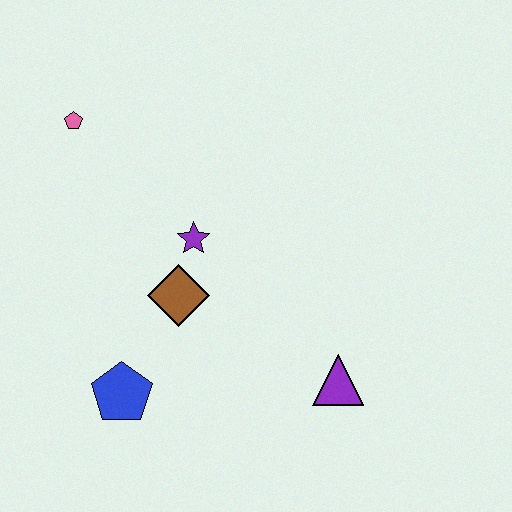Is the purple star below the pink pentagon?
Yes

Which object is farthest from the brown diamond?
The pink pentagon is farthest from the brown diamond.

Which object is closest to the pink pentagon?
The purple star is closest to the pink pentagon.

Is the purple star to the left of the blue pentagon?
No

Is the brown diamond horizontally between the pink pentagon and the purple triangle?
Yes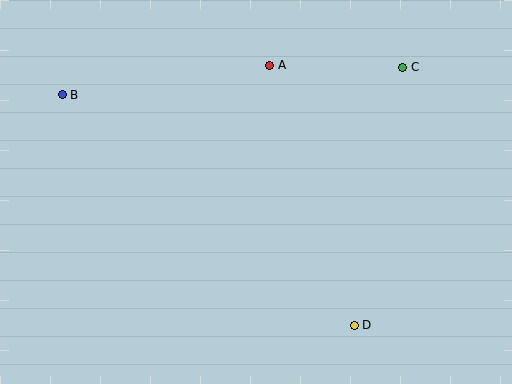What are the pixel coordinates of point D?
Point D is at (354, 325).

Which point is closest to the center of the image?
Point A at (270, 65) is closest to the center.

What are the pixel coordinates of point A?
Point A is at (270, 65).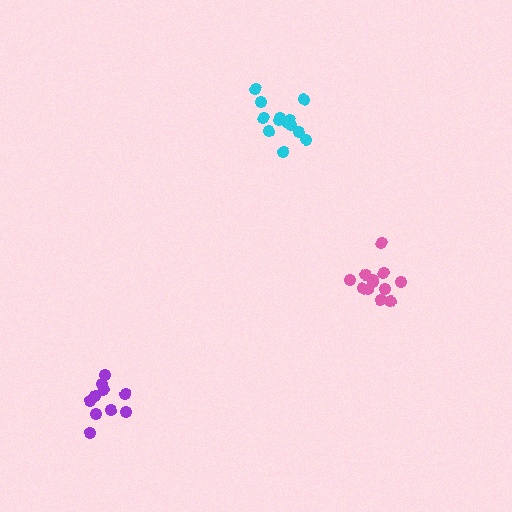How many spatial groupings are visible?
There are 3 spatial groupings.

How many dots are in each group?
Group 1: 13 dots, Group 2: 10 dots, Group 3: 12 dots (35 total).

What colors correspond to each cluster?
The clusters are colored: cyan, purple, pink.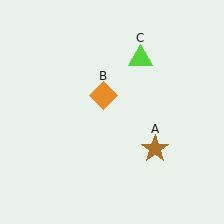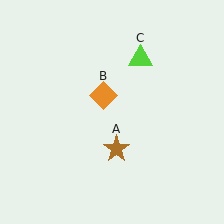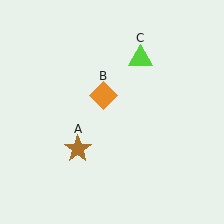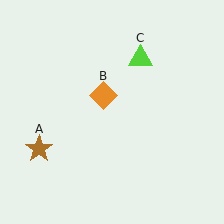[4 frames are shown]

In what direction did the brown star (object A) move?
The brown star (object A) moved left.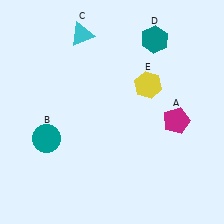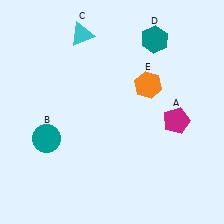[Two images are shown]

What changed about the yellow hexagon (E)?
In Image 1, E is yellow. In Image 2, it changed to orange.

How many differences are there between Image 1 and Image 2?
There is 1 difference between the two images.